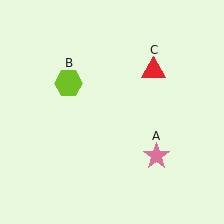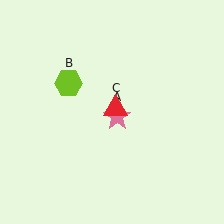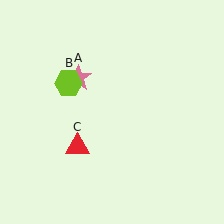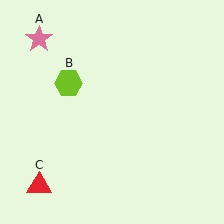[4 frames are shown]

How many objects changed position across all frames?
2 objects changed position: pink star (object A), red triangle (object C).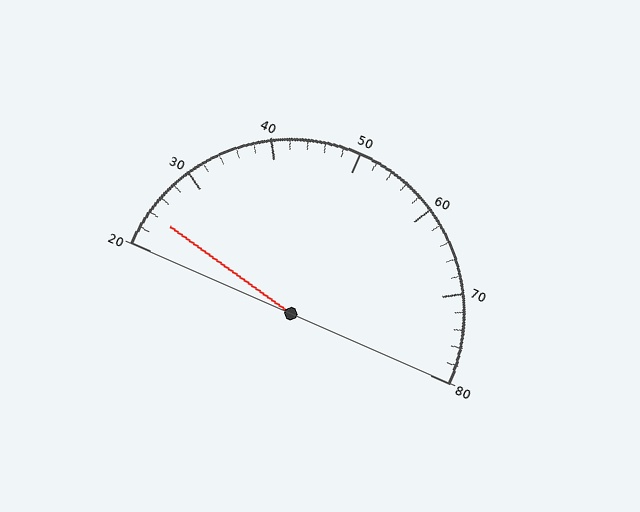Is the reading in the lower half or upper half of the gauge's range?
The reading is in the lower half of the range (20 to 80).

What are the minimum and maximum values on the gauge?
The gauge ranges from 20 to 80.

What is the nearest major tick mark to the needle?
The nearest major tick mark is 20.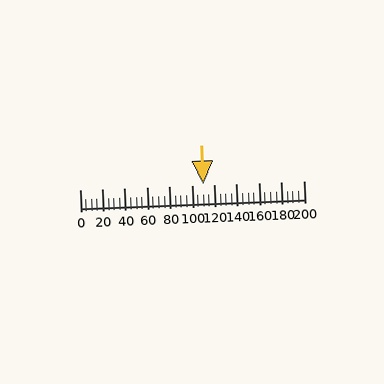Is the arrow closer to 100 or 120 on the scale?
The arrow is closer to 120.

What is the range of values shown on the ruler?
The ruler shows values from 0 to 200.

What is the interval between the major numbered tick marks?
The major tick marks are spaced 20 units apart.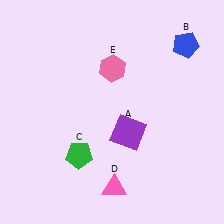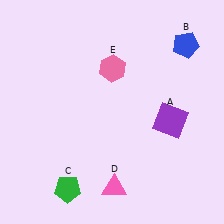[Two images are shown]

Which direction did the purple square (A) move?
The purple square (A) moved right.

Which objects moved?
The objects that moved are: the purple square (A), the green pentagon (C).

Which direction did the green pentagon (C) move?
The green pentagon (C) moved down.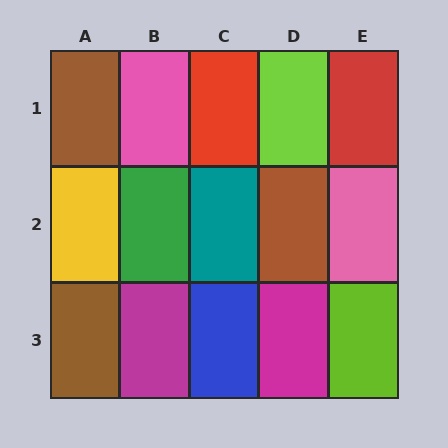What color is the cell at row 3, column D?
Magenta.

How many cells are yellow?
1 cell is yellow.